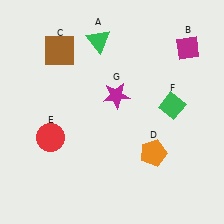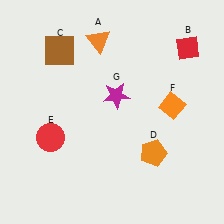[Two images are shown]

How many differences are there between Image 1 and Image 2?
There are 3 differences between the two images.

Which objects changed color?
A changed from green to orange. B changed from magenta to red. F changed from green to orange.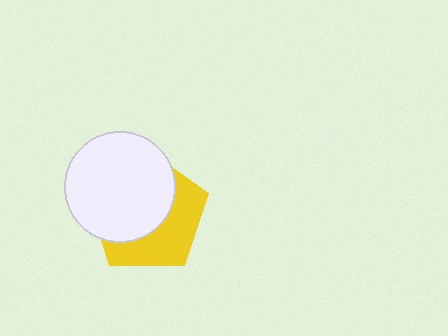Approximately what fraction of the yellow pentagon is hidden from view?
Roughly 57% of the yellow pentagon is hidden behind the white circle.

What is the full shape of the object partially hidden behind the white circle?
The partially hidden object is a yellow pentagon.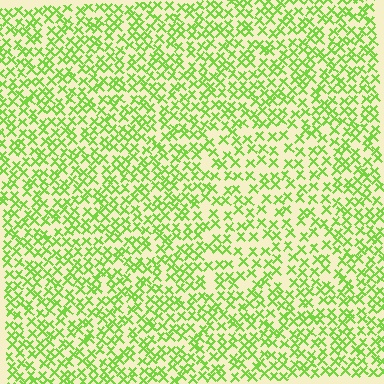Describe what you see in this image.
The image contains small lime elements arranged at two different densities. A rectangle-shaped region is visible where the elements are less densely packed than the surrounding area.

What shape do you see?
I see a rectangle.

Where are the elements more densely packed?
The elements are more densely packed outside the rectangle boundary.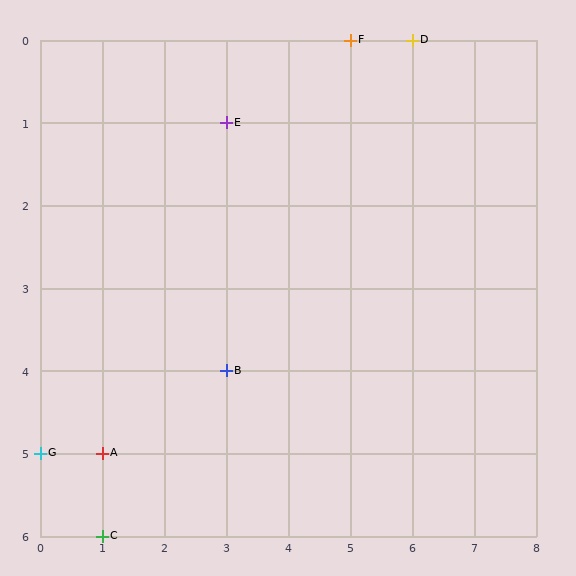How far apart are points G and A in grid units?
Points G and A are 1 column apart.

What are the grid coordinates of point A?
Point A is at grid coordinates (1, 5).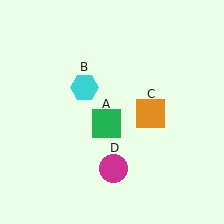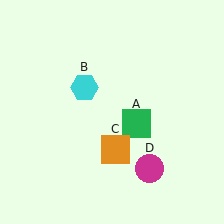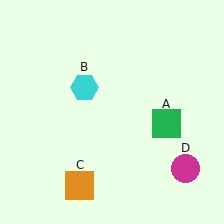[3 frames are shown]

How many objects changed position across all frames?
3 objects changed position: green square (object A), orange square (object C), magenta circle (object D).